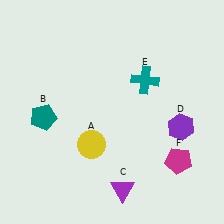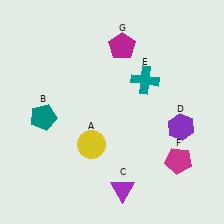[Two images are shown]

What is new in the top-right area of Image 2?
A magenta pentagon (G) was added in the top-right area of Image 2.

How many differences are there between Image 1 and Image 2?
There is 1 difference between the two images.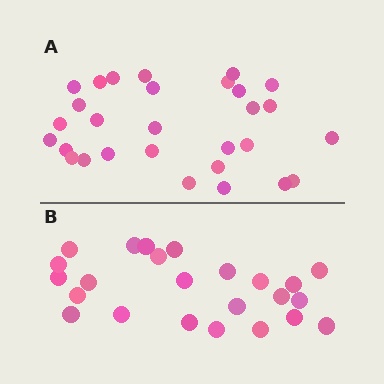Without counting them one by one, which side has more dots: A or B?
Region A (the top region) has more dots.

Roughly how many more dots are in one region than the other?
Region A has about 5 more dots than region B.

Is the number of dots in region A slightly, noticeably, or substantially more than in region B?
Region A has only slightly more — the two regions are fairly close. The ratio is roughly 1.2 to 1.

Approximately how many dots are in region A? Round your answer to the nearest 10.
About 30 dots. (The exact count is 29, which rounds to 30.)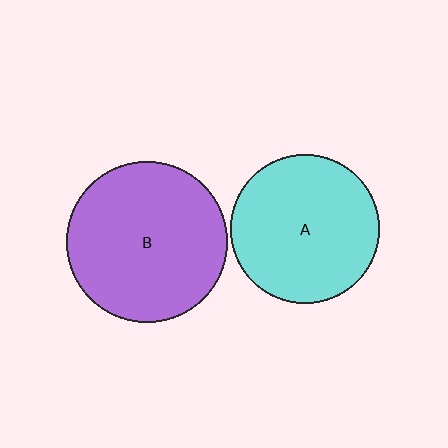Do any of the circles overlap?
No, none of the circles overlap.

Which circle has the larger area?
Circle B (purple).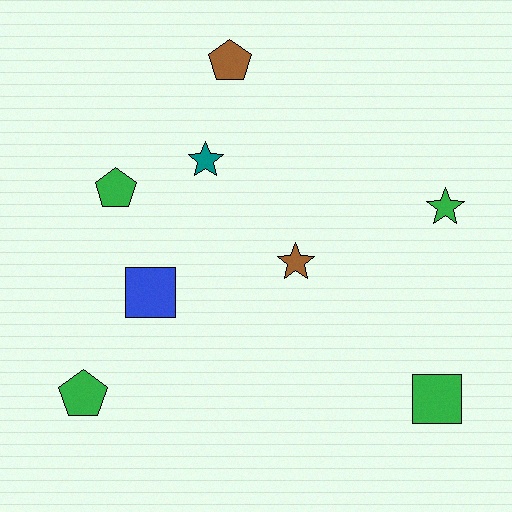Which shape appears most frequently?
Pentagon, with 3 objects.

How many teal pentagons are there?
There are no teal pentagons.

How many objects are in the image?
There are 8 objects.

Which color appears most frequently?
Green, with 4 objects.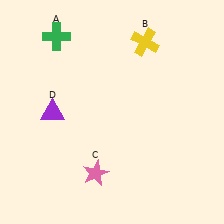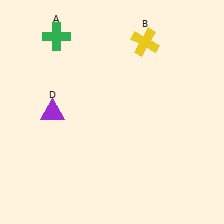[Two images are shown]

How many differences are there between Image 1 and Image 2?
There is 1 difference between the two images.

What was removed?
The pink star (C) was removed in Image 2.